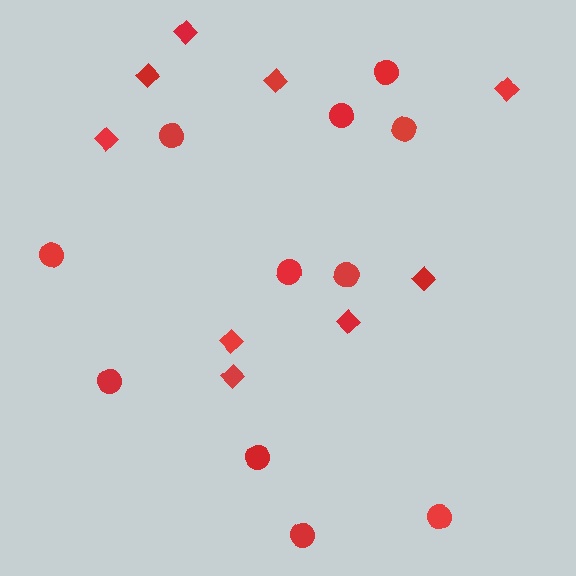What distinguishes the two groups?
There are 2 groups: one group of circles (11) and one group of diamonds (9).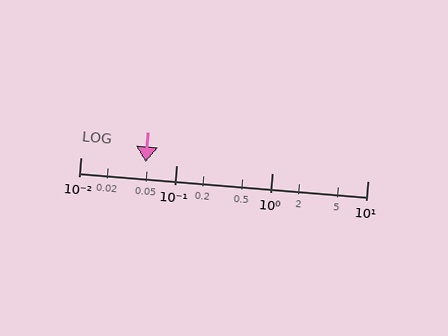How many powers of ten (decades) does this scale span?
The scale spans 3 decades, from 0.01 to 10.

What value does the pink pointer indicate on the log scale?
The pointer indicates approximately 0.048.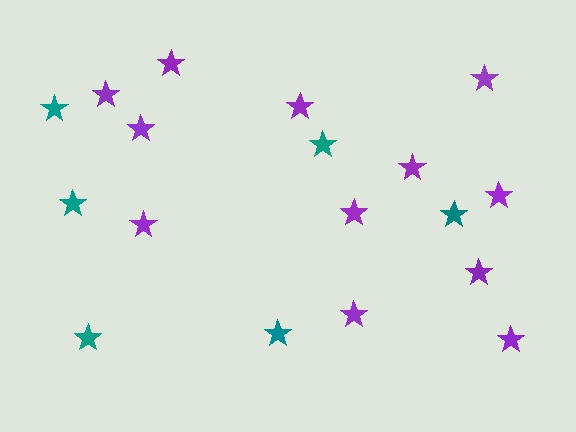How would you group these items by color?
There are 2 groups: one group of teal stars (6) and one group of purple stars (12).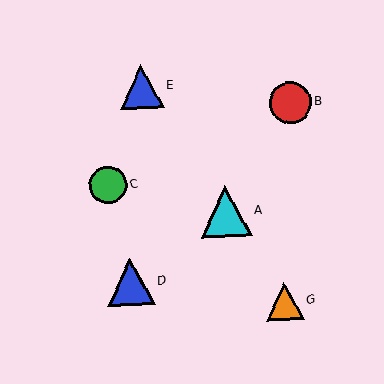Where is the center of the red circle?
The center of the red circle is at (291, 102).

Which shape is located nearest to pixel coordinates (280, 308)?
The orange triangle (labeled G) at (285, 301) is nearest to that location.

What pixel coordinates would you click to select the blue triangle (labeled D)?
Click at (131, 282) to select the blue triangle D.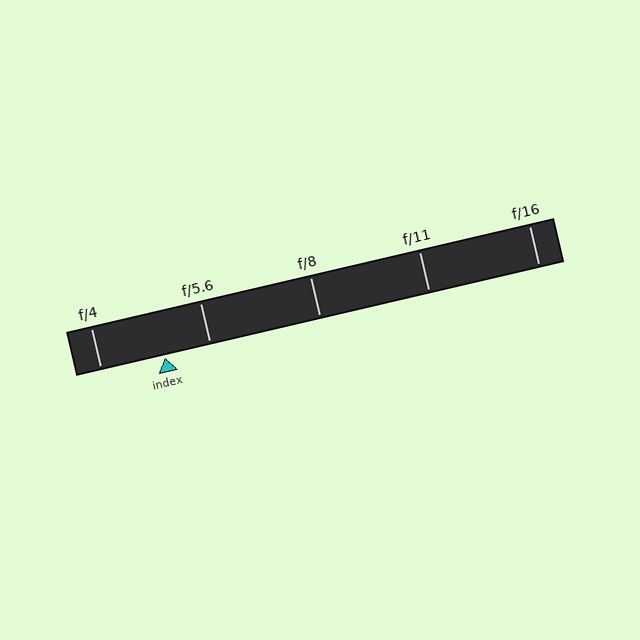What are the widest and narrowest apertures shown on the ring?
The widest aperture shown is f/4 and the narrowest is f/16.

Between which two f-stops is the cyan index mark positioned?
The index mark is between f/4 and f/5.6.